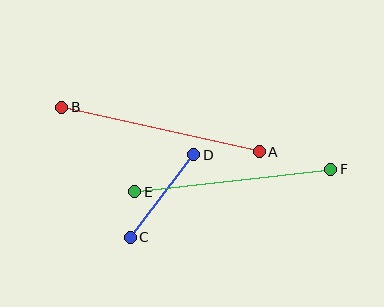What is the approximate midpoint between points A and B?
The midpoint is at approximately (161, 129) pixels.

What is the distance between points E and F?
The distance is approximately 197 pixels.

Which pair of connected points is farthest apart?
Points A and B are farthest apart.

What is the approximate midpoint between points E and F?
The midpoint is at approximately (233, 180) pixels.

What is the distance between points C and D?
The distance is approximately 104 pixels.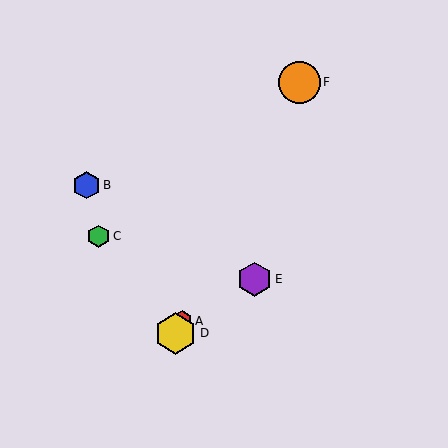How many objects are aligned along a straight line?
3 objects (A, D, F) are aligned along a straight line.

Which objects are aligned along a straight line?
Objects A, D, F are aligned along a straight line.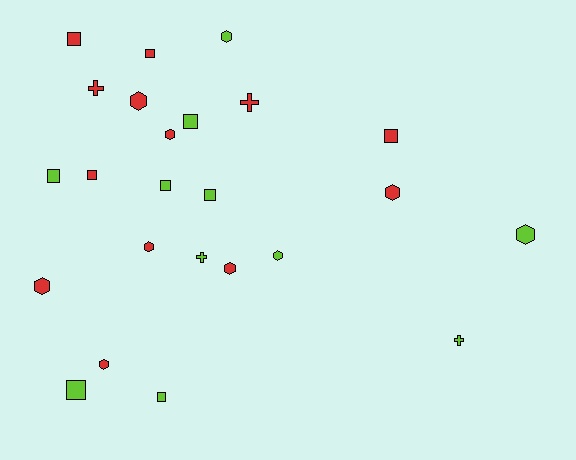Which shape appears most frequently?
Square, with 10 objects.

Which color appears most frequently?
Red, with 13 objects.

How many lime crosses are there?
There are 2 lime crosses.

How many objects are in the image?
There are 24 objects.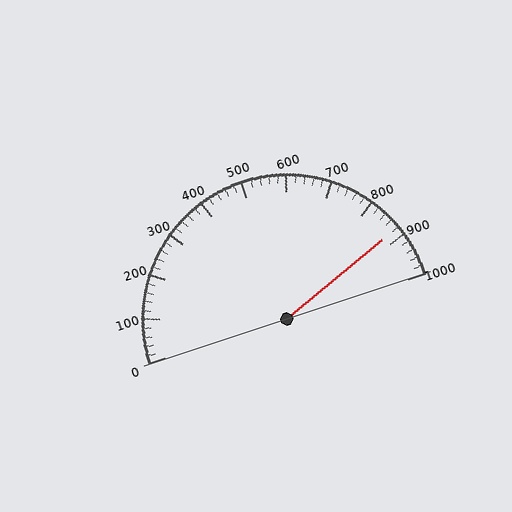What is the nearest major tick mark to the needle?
The nearest major tick mark is 900.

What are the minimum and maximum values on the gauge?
The gauge ranges from 0 to 1000.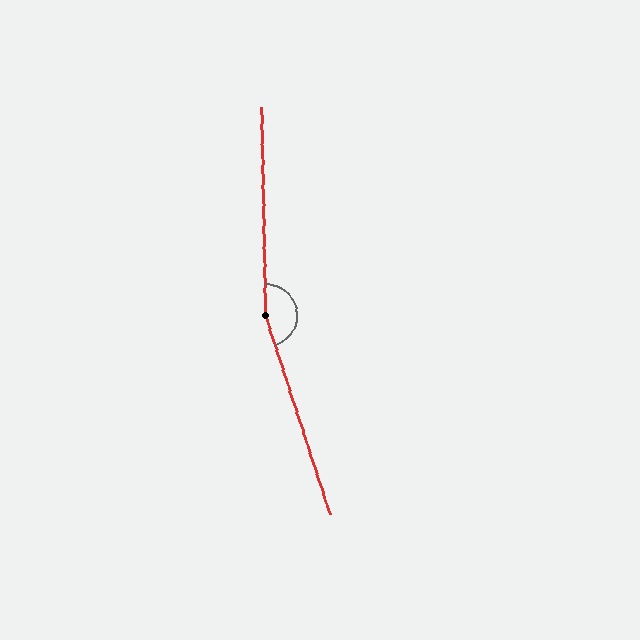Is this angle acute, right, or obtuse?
It is obtuse.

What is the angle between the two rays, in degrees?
Approximately 163 degrees.